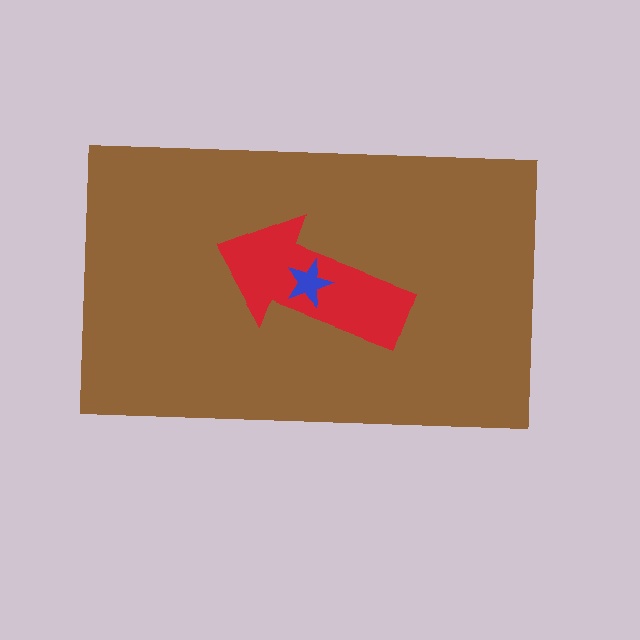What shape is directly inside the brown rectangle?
The red arrow.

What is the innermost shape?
The blue star.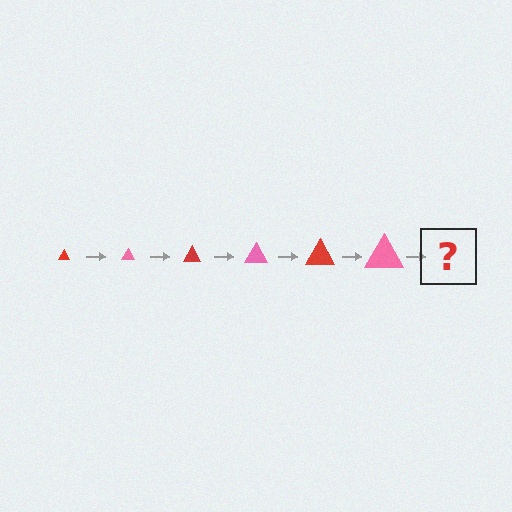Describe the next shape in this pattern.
It should be a red triangle, larger than the previous one.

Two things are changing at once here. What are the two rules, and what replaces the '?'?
The two rules are that the triangle grows larger each step and the color cycles through red and pink. The '?' should be a red triangle, larger than the previous one.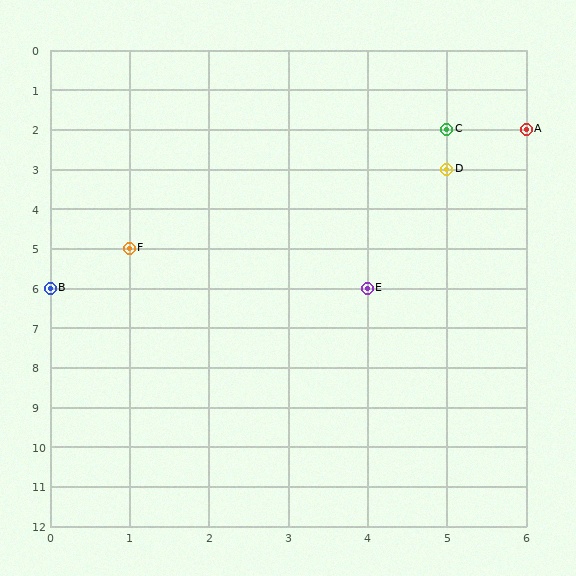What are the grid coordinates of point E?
Point E is at grid coordinates (4, 6).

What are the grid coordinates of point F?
Point F is at grid coordinates (1, 5).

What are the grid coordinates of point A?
Point A is at grid coordinates (6, 2).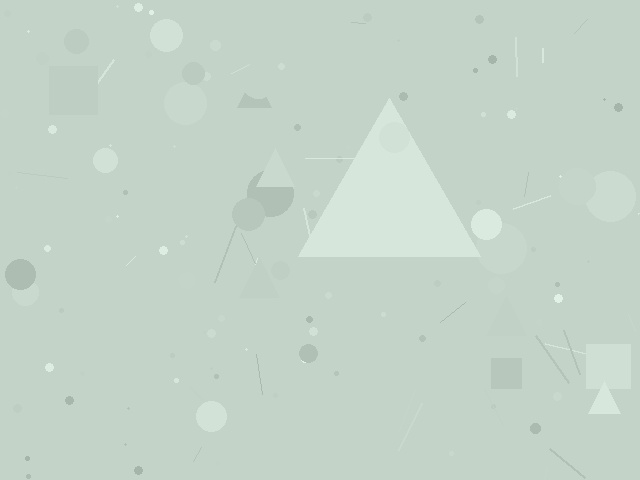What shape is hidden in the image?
A triangle is hidden in the image.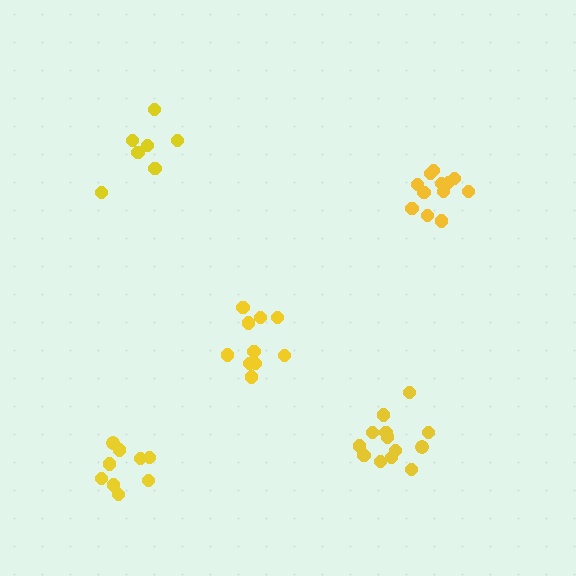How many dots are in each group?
Group 1: 9 dots, Group 2: 7 dots, Group 3: 10 dots, Group 4: 13 dots, Group 5: 12 dots (51 total).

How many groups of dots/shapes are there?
There are 5 groups.